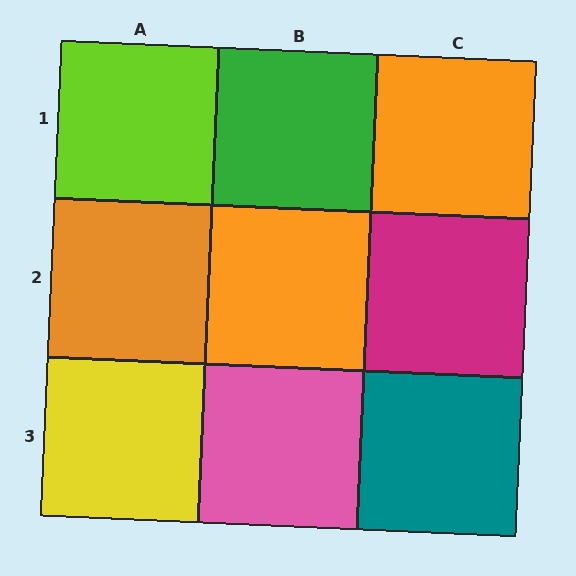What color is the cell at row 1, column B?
Green.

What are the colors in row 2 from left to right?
Orange, orange, magenta.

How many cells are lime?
1 cell is lime.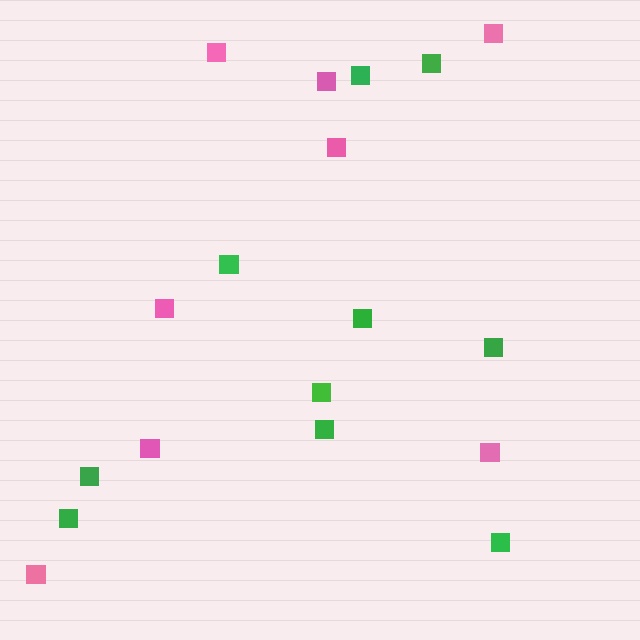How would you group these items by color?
There are 2 groups: one group of pink squares (8) and one group of green squares (10).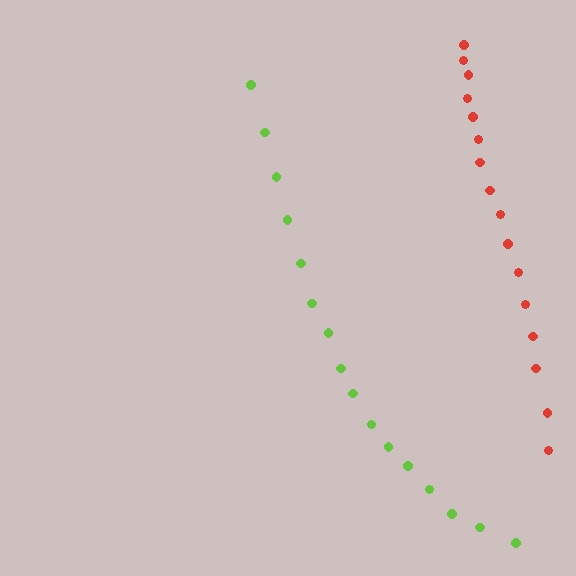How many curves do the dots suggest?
There are 2 distinct paths.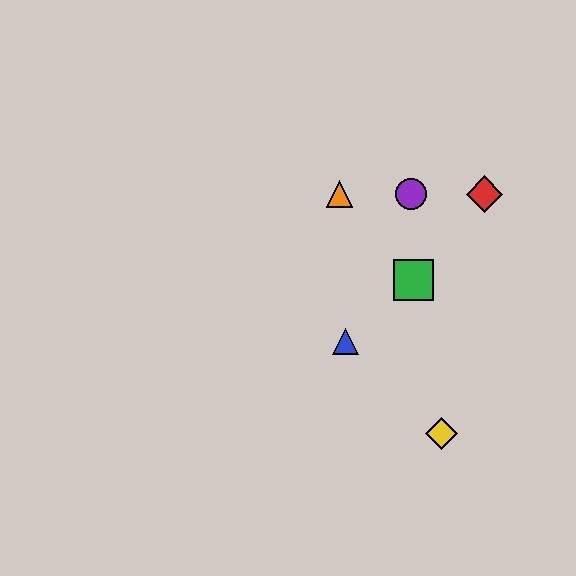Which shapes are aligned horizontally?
The red diamond, the purple circle, the orange triangle are aligned horizontally.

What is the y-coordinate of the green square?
The green square is at y≈280.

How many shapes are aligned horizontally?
3 shapes (the red diamond, the purple circle, the orange triangle) are aligned horizontally.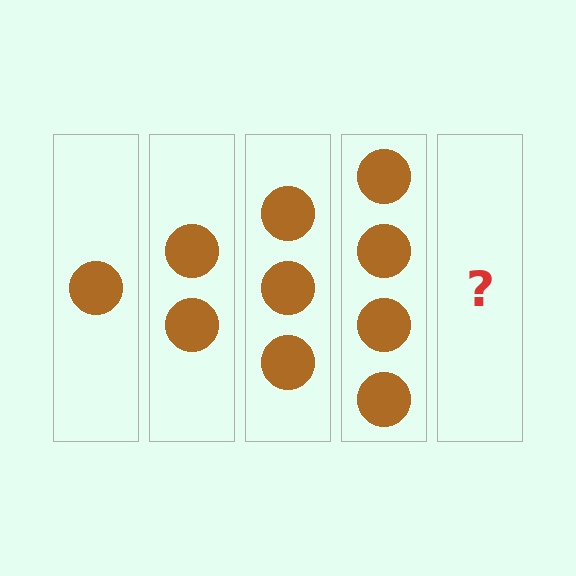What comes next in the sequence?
The next element should be 5 circles.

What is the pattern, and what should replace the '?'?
The pattern is that each step adds one more circle. The '?' should be 5 circles.